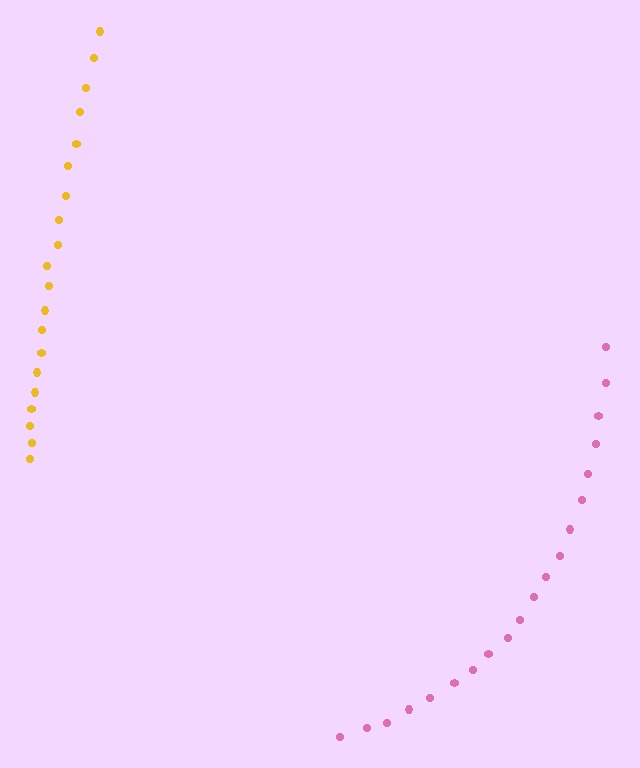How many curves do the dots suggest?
There are 2 distinct paths.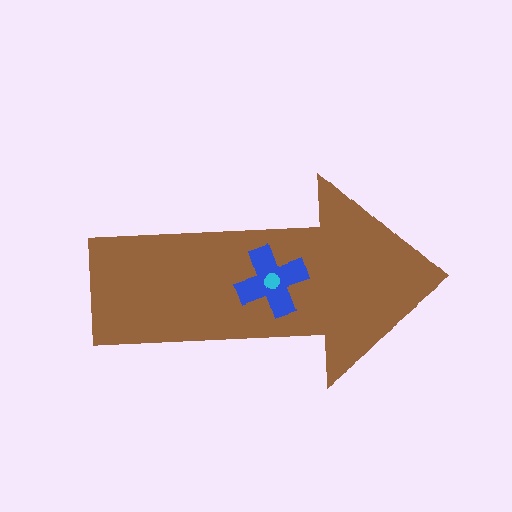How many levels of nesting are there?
3.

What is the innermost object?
The cyan circle.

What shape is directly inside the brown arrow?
The blue cross.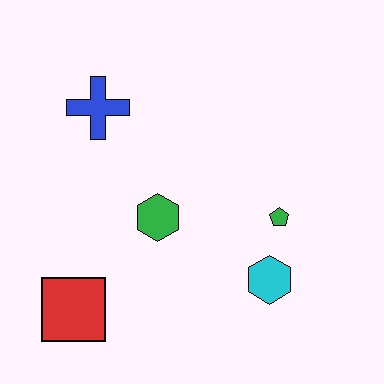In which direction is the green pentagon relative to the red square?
The green pentagon is to the right of the red square.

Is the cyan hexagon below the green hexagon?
Yes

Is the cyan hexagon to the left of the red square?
No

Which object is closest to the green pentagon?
The cyan hexagon is closest to the green pentagon.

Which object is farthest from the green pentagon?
The red square is farthest from the green pentagon.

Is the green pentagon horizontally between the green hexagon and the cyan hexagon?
No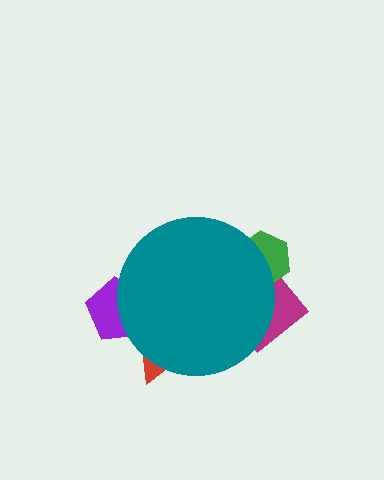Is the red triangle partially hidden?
Yes, the red triangle is partially hidden behind the teal circle.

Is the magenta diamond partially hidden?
Yes, the magenta diamond is partially hidden behind the teal circle.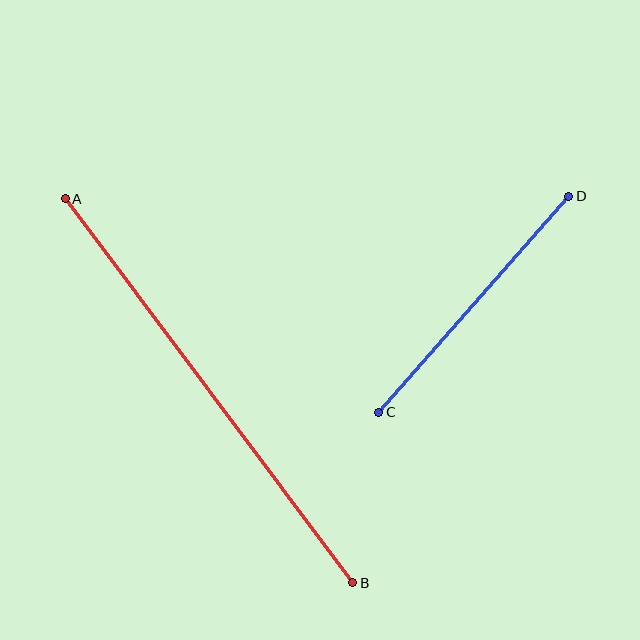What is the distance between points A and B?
The distance is approximately 480 pixels.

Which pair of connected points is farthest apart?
Points A and B are farthest apart.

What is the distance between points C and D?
The distance is approximately 288 pixels.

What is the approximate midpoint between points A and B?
The midpoint is at approximately (209, 391) pixels.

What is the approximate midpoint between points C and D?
The midpoint is at approximately (474, 304) pixels.